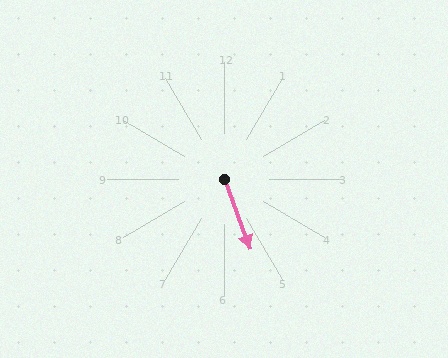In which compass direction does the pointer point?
South.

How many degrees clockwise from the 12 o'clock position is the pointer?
Approximately 160 degrees.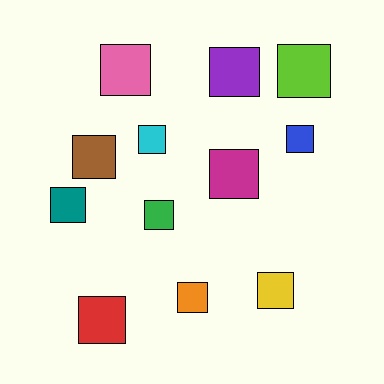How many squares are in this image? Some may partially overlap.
There are 12 squares.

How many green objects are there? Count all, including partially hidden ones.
There is 1 green object.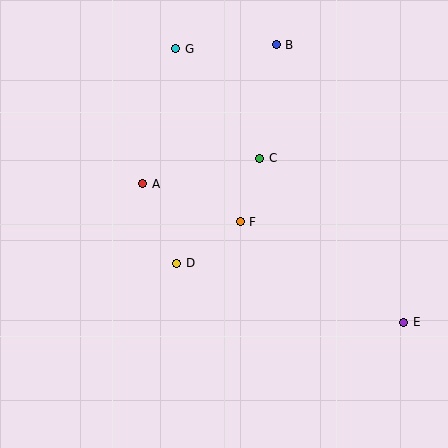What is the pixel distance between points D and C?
The distance between D and C is 134 pixels.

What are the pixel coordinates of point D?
Point D is at (177, 263).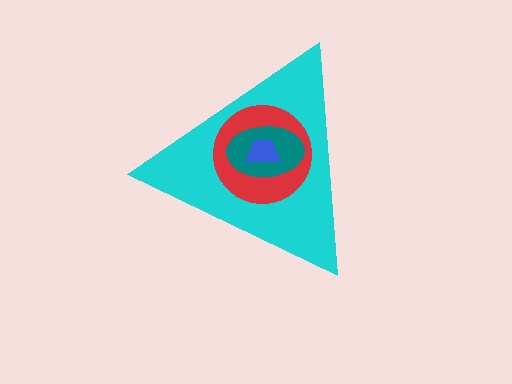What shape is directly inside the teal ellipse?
The blue trapezoid.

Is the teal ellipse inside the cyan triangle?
Yes.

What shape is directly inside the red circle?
The teal ellipse.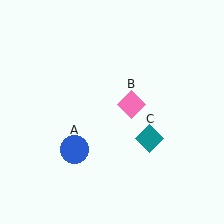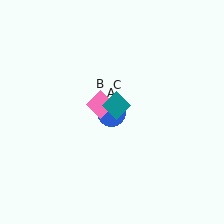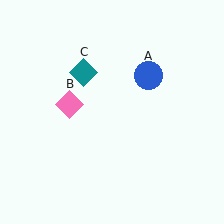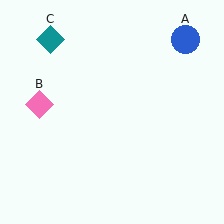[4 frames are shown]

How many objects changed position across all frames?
3 objects changed position: blue circle (object A), pink diamond (object B), teal diamond (object C).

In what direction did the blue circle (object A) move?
The blue circle (object A) moved up and to the right.